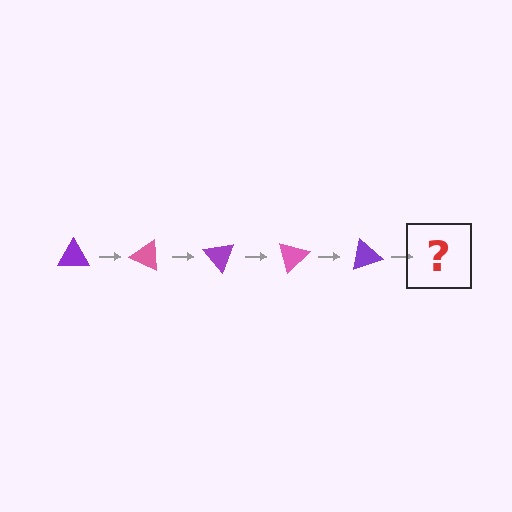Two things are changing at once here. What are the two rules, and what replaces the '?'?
The two rules are that it rotates 25 degrees each step and the color cycles through purple and pink. The '?' should be a pink triangle, rotated 125 degrees from the start.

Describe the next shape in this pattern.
It should be a pink triangle, rotated 125 degrees from the start.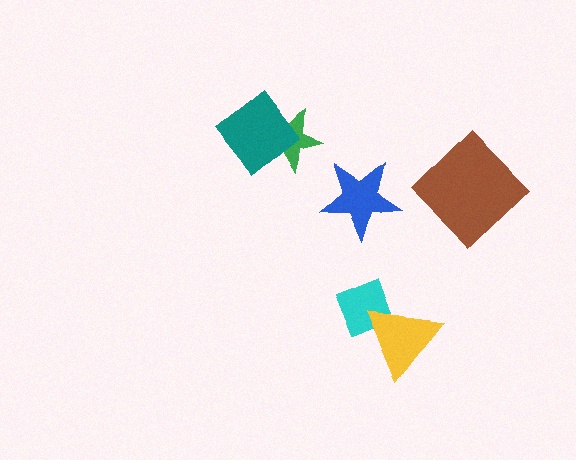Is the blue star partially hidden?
No, no other shape covers it.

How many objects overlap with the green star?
1 object overlaps with the green star.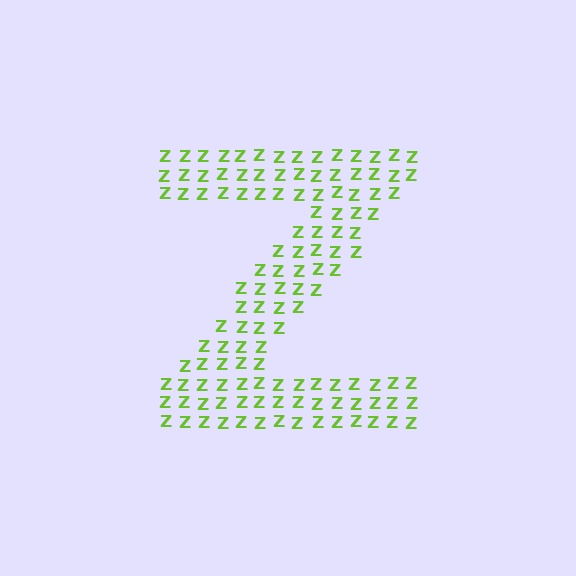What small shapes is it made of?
It is made of small letter Z's.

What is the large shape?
The large shape is the letter Z.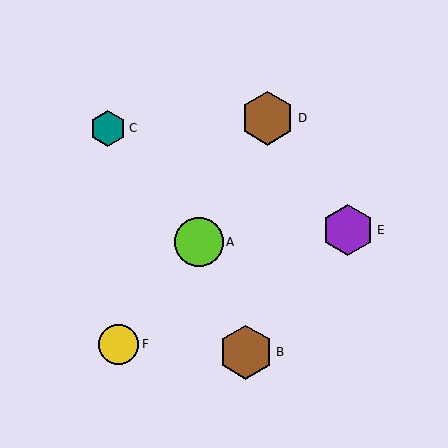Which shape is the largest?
The brown hexagon (labeled B) is the largest.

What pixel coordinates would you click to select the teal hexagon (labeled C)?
Click at (108, 128) to select the teal hexagon C.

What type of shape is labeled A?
Shape A is a lime circle.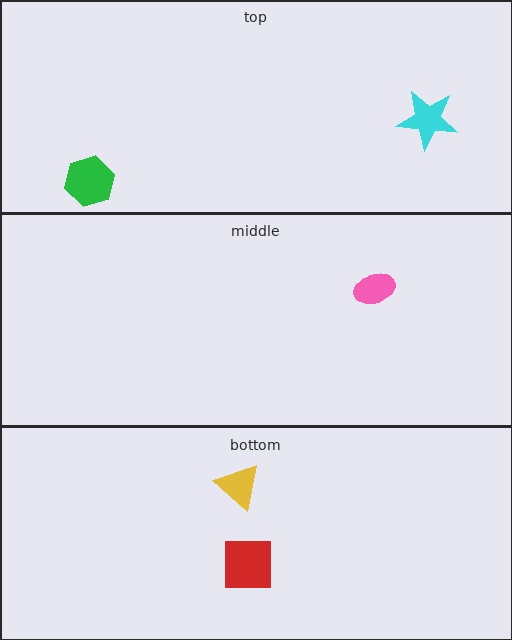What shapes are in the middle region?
The pink ellipse.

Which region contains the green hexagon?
The top region.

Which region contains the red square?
The bottom region.